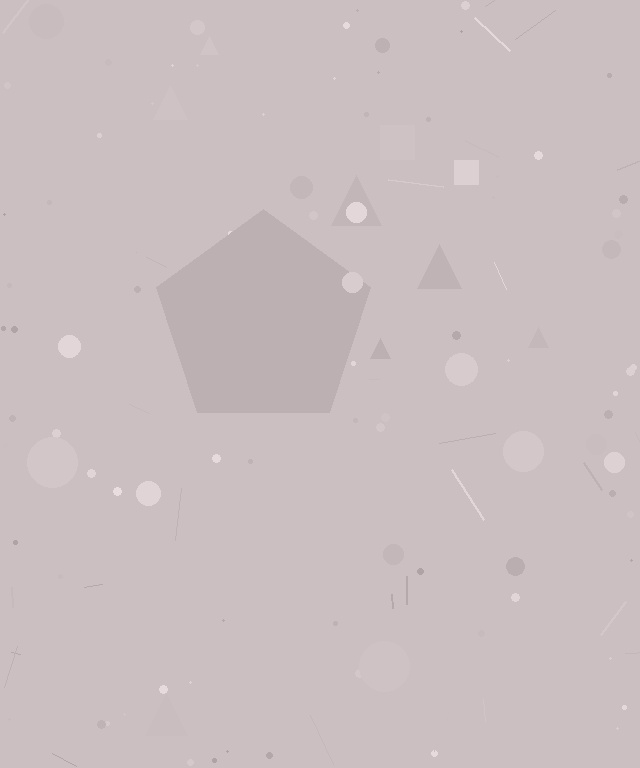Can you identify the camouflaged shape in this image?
The camouflaged shape is a pentagon.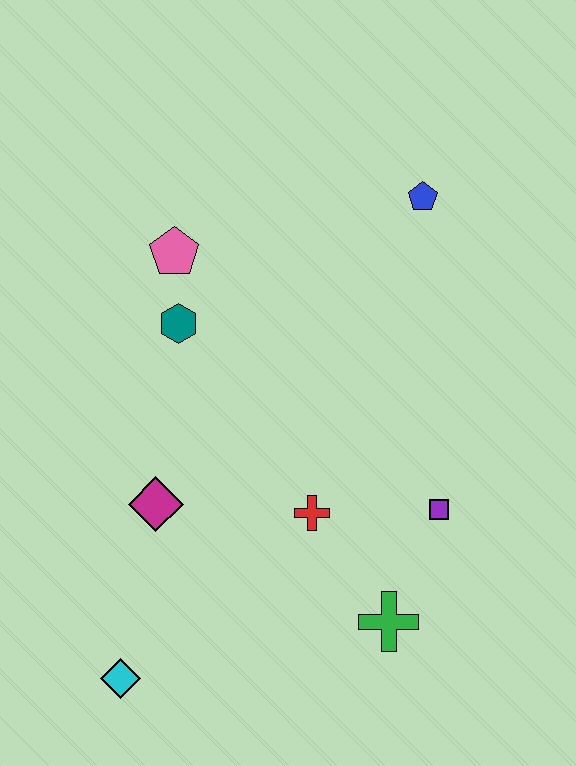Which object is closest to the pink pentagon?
The teal hexagon is closest to the pink pentagon.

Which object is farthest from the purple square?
The pink pentagon is farthest from the purple square.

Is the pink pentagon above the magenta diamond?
Yes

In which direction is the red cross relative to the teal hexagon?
The red cross is below the teal hexagon.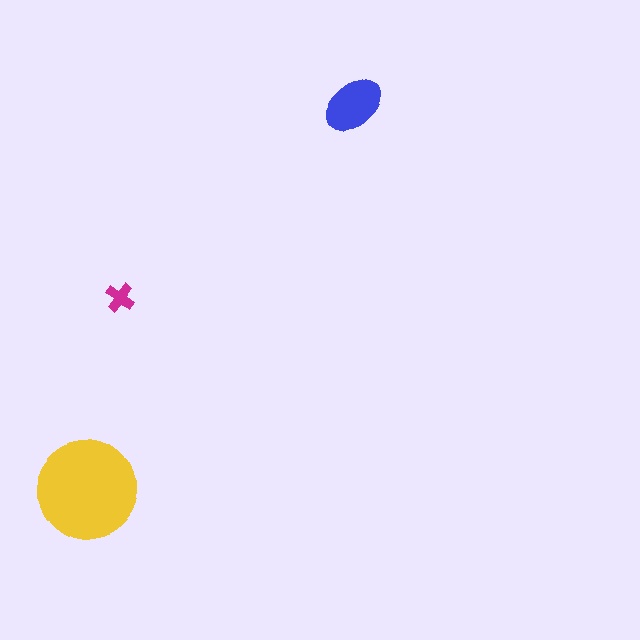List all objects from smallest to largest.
The magenta cross, the blue ellipse, the yellow circle.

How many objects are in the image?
There are 3 objects in the image.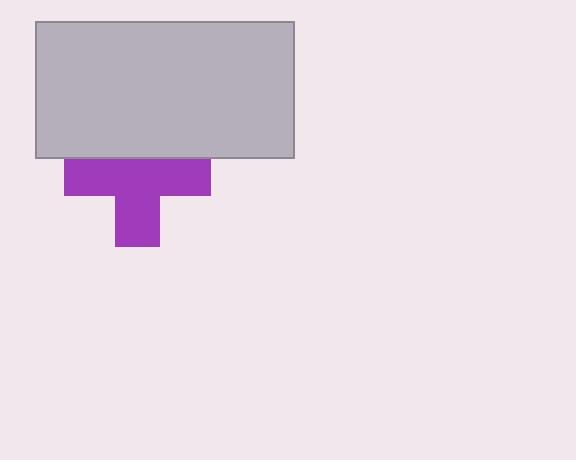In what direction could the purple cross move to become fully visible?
The purple cross could move down. That would shift it out from behind the light gray rectangle entirely.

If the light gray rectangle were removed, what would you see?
You would see the complete purple cross.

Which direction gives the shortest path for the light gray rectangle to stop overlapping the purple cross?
Moving up gives the shortest separation.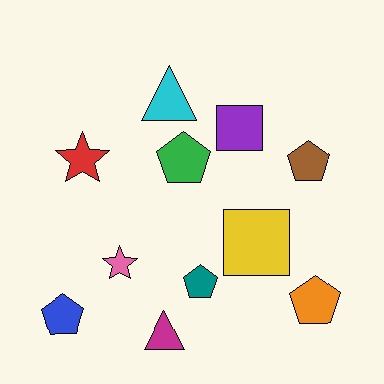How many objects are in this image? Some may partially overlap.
There are 11 objects.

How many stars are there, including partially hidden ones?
There are 2 stars.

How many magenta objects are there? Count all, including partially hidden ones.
There is 1 magenta object.